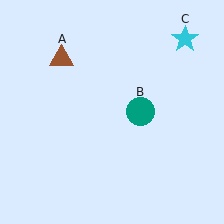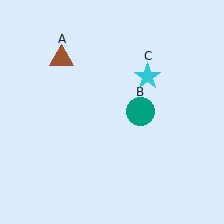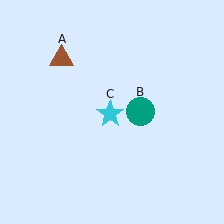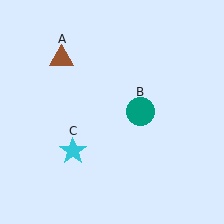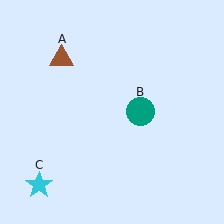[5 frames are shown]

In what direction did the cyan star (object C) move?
The cyan star (object C) moved down and to the left.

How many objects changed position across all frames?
1 object changed position: cyan star (object C).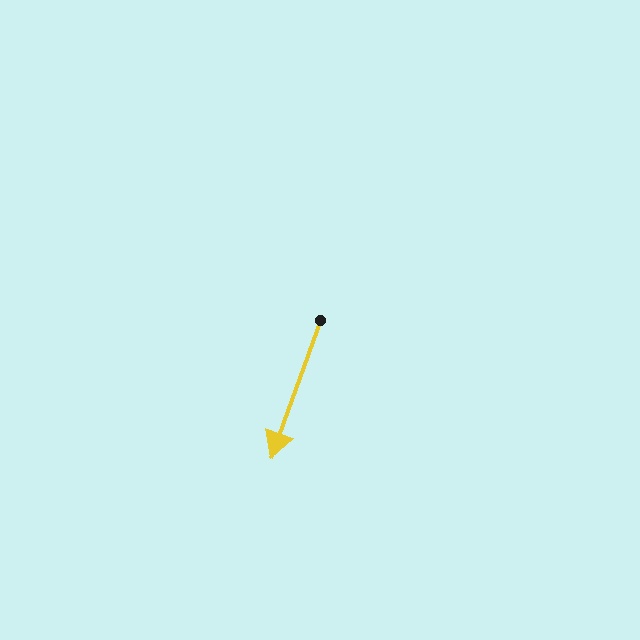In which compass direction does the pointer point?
South.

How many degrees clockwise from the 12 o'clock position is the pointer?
Approximately 200 degrees.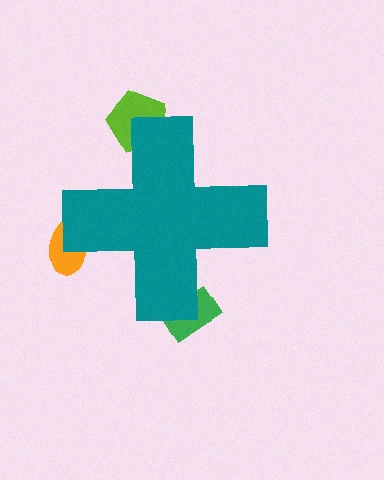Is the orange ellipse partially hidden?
Yes, the orange ellipse is partially hidden behind the teal cross.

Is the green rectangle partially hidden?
Yes, the green rectangle is partially hidden behind the teal cross.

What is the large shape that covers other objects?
A teal cross.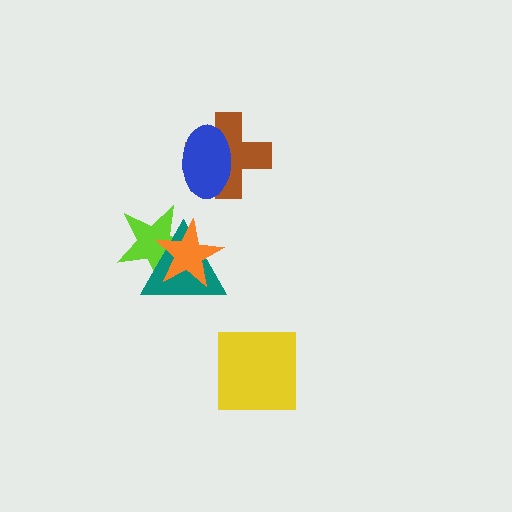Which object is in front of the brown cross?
The blue ellipse is in front of the brown cross.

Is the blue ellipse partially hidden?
No, no other shape covers it.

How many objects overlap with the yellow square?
0 objects overlap with the yellow square.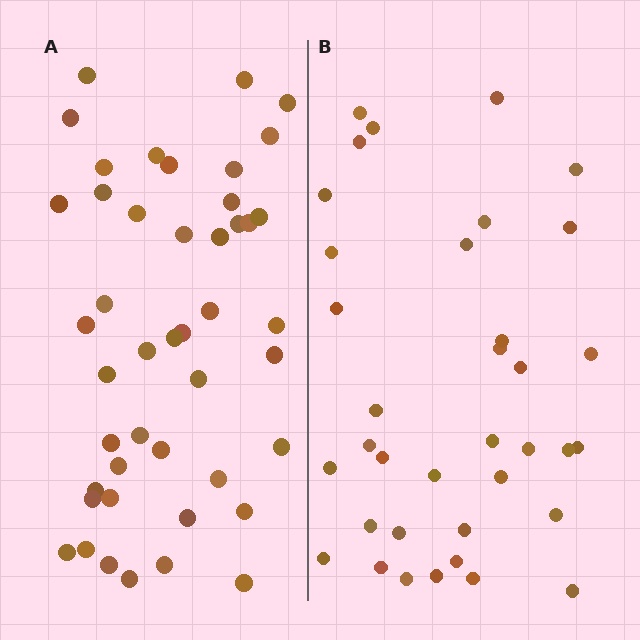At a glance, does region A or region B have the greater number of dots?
Region A (the left region) has more dots.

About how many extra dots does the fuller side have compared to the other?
Region A has roughly 8 or so more dots than region B.